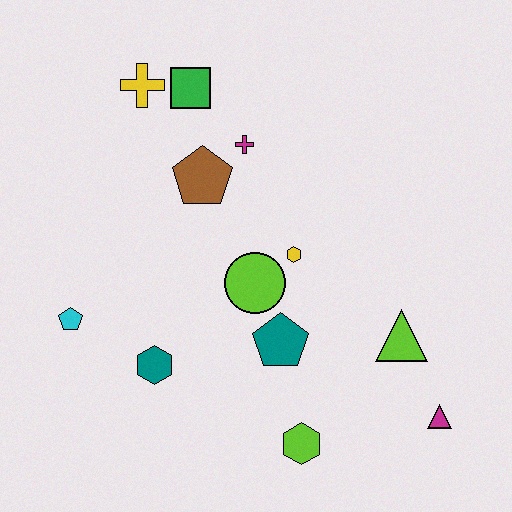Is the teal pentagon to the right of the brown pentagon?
Yes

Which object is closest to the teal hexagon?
The cyan pentagon is closest to the teal hexagon.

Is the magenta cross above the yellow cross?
No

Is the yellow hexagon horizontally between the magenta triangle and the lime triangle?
No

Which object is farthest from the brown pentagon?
The magenta triangle is farthest from the brown pentagon.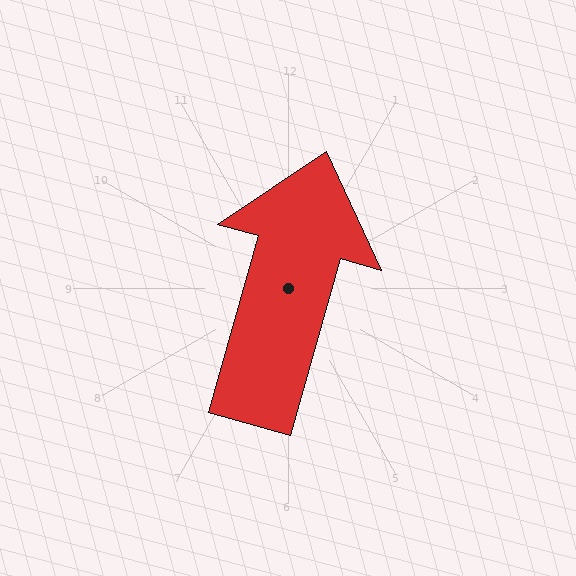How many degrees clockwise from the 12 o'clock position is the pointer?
Approximately 16 degrees.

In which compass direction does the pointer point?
North.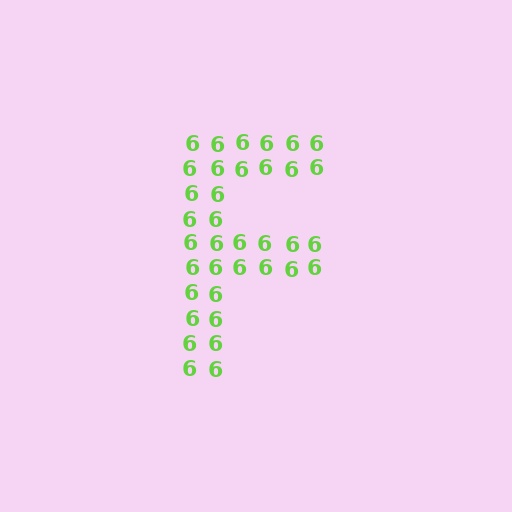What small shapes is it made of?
It is made of small digit 6's.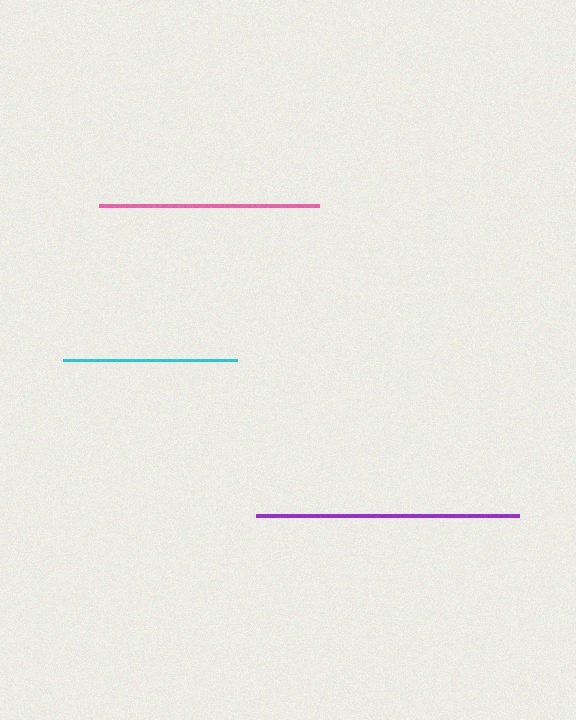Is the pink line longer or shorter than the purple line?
The purple line is longer than the pink line.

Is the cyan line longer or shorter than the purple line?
The purple line is longer than the cyan line.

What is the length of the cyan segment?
The cyan segment is approximately 174 pixels long.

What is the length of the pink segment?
The pink segment is approximately 220 pixels long.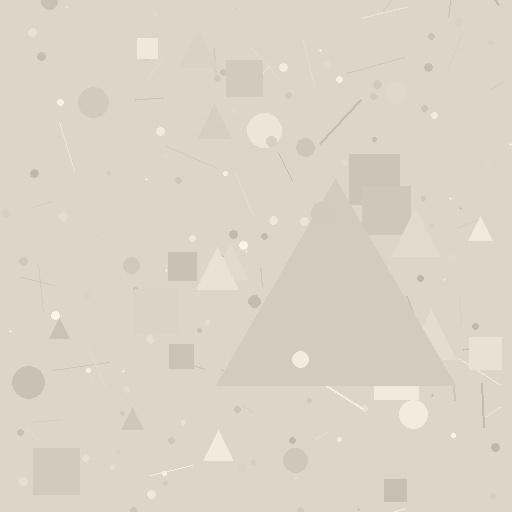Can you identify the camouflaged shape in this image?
The camouflaged shape is a triangle.